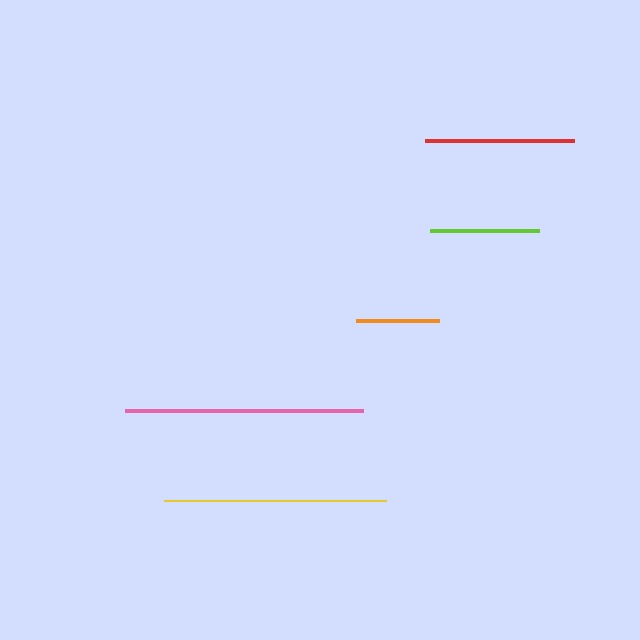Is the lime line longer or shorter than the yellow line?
The yellow line is longer than the lime line.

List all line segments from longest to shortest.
From longest to shortest: pink, yellow, red, lime, orange.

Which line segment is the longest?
The pink line is the longest at approximately 238 pixels.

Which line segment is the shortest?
The orange line is the shortest at approximately 83 pixels.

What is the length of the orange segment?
The orange segment is approximately 83 pixels long.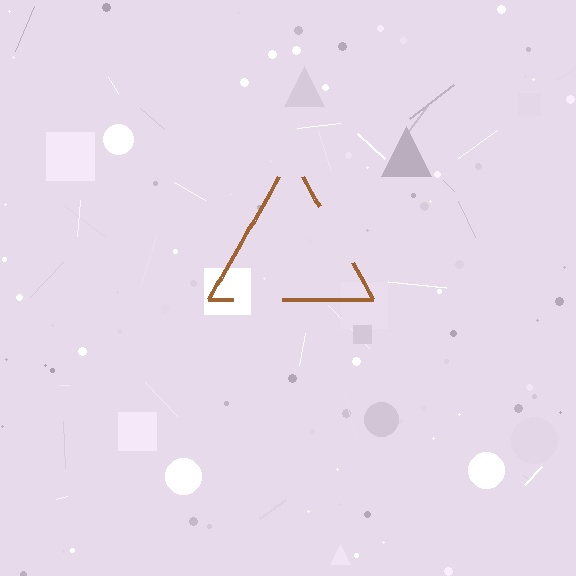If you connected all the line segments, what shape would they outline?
They would outline a triangle.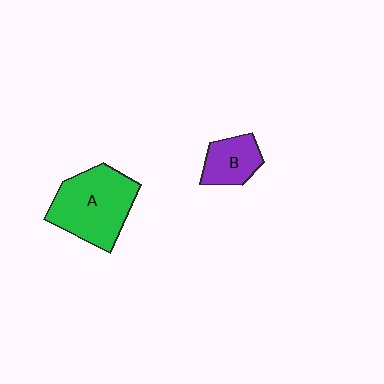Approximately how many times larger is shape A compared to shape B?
Approximately 2.1 times.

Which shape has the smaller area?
Shape B (purple).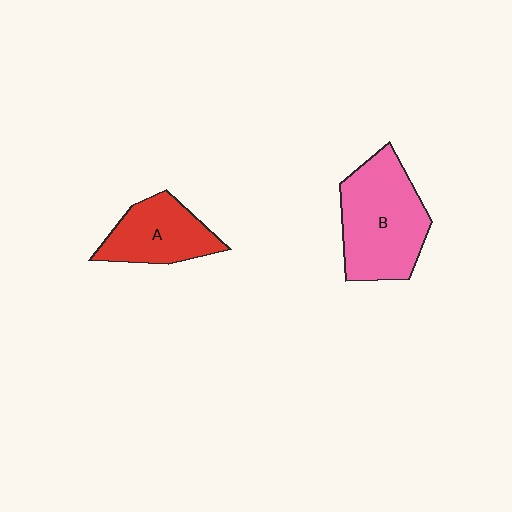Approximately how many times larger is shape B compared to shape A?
Approximately 1.5 times.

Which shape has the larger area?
Shape B (pink).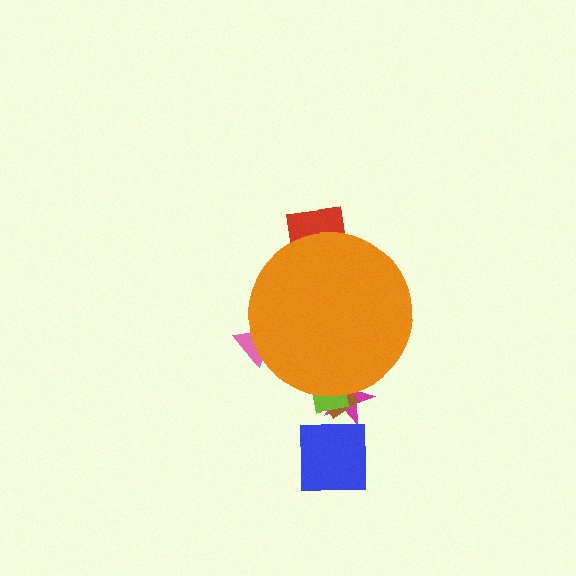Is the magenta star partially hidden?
Yes, the magenta star is partially hidden behind the orange circle.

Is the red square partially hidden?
Yes, the red square is partially hidden behind the orange circle.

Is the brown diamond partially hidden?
Yes, the brown diamond is partially hidden behind the orange circle.